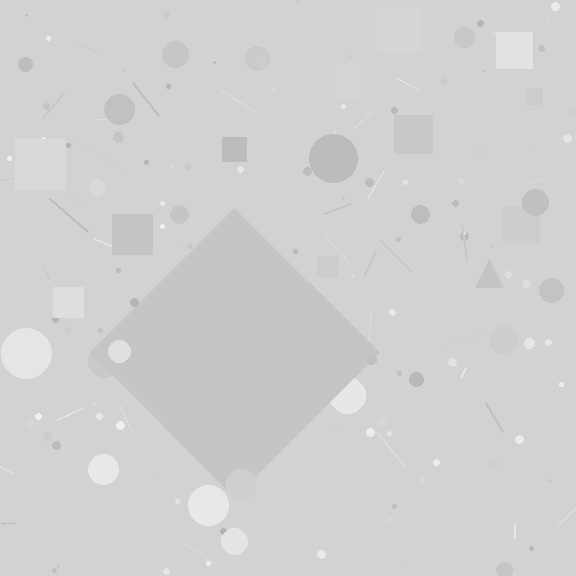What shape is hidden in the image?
A diamond is hidden in the image.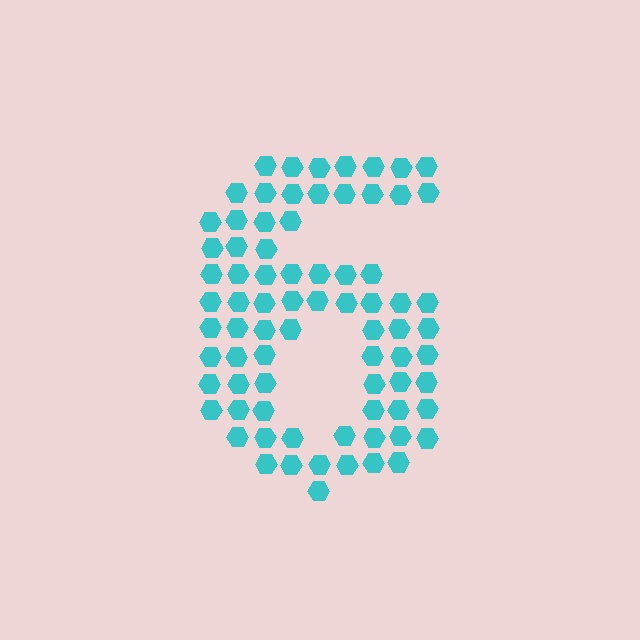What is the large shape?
The large shape is the digit 6.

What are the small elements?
The small elements are hexagons.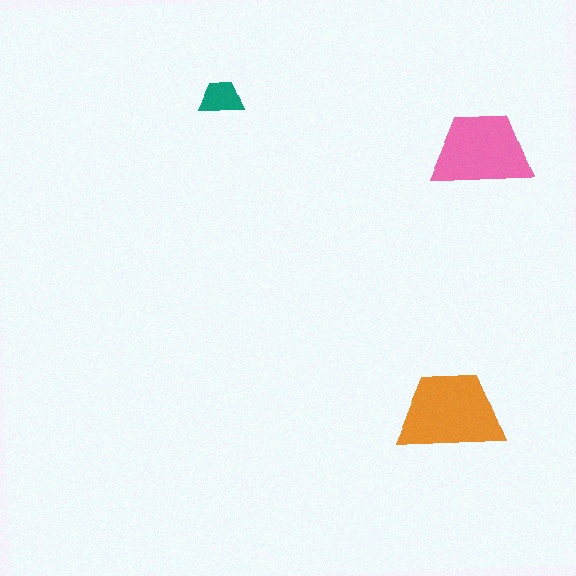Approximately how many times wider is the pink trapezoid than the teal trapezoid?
About 2.5 times wider.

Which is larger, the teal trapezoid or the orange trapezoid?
The orange one.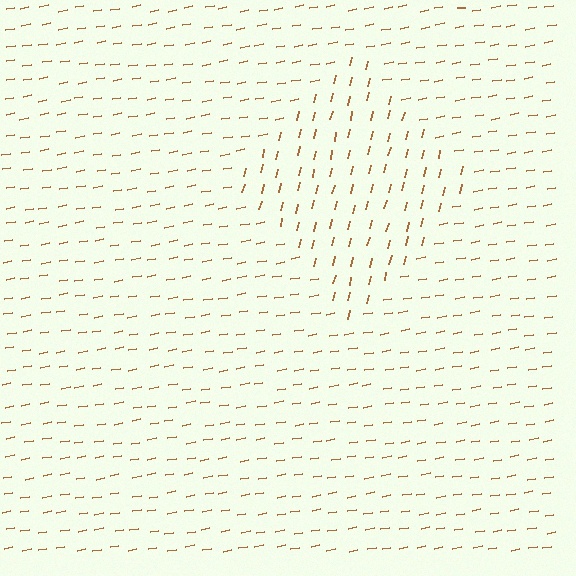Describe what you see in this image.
The image is filled with small brown line segments. A diamond region in the image has lines oriented differently from the surrounding lines, creating a visible texture boundary.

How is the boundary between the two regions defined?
The boundary is defined purely by a change in line orientation (approximately 66 degrees difference). All lines are the same color and thickness.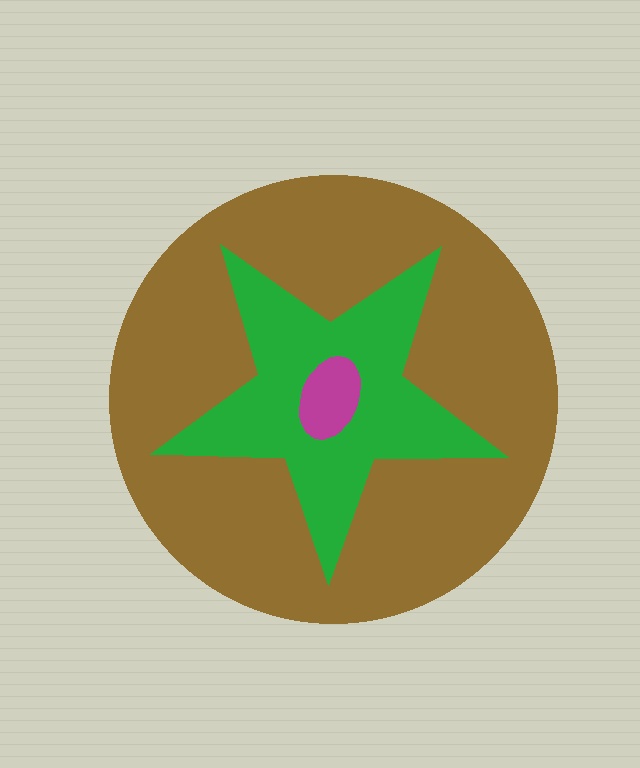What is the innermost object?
The magenta ellipse.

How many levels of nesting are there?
3.